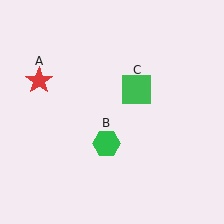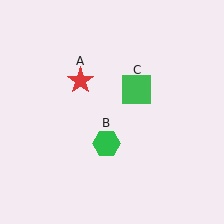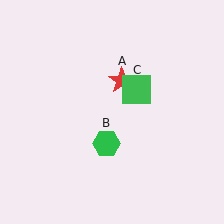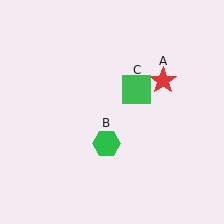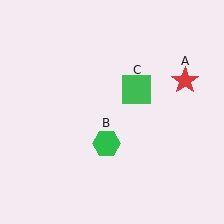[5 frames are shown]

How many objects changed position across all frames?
1 object changed position: red star (object A).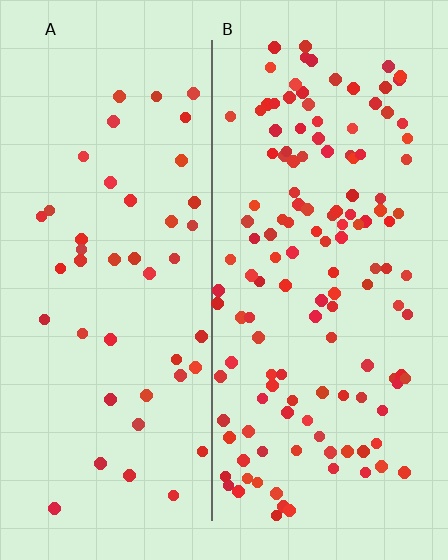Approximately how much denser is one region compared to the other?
Approximately 3.0× — region B over region A.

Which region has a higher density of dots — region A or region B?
B (the right).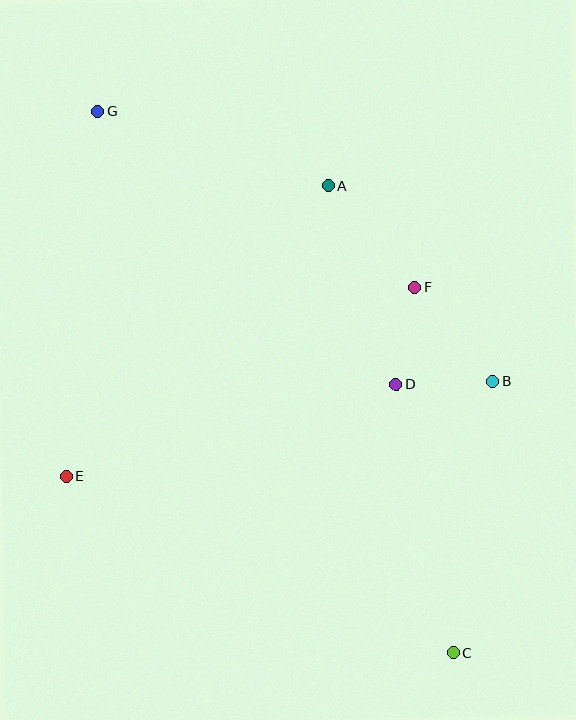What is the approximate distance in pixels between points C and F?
The distance between C and F is approximately 368 pixels.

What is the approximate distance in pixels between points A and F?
The distance between A and F is approximately 133 pixels.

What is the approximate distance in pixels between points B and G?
The distance between B and G is approximately 479 pixels.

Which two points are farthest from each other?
Points C and G are farthest from each other.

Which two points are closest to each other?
Points B and D are closest to each other.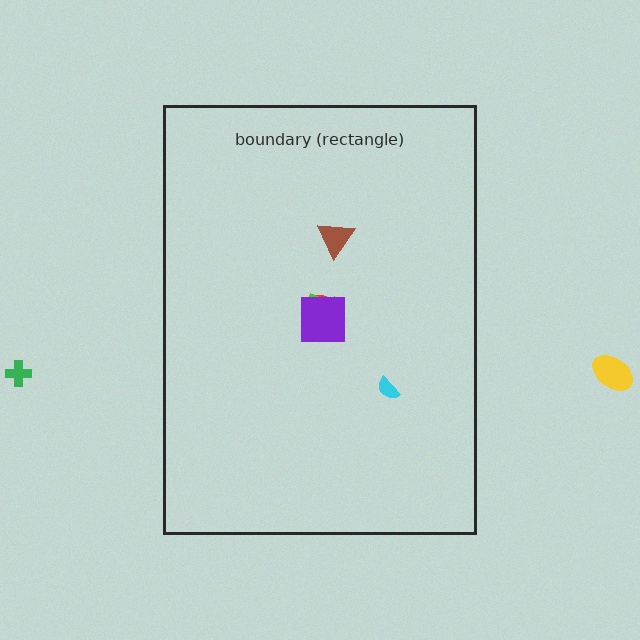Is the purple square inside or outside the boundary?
Inside.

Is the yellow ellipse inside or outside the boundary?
Outside.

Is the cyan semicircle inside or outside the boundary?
Inside.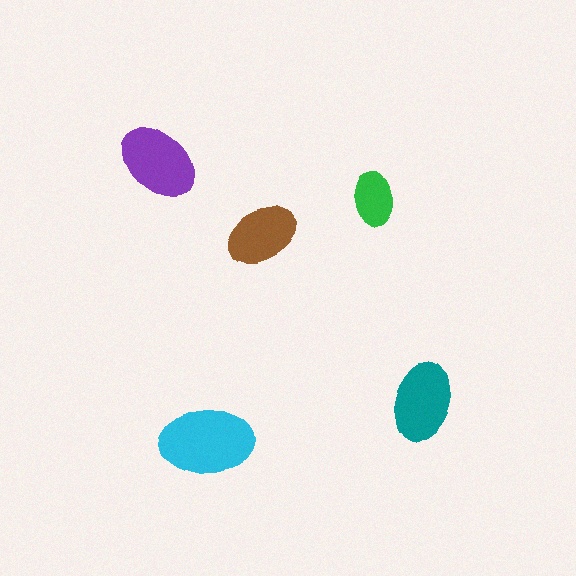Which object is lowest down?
The cyan ellipse is bottommost.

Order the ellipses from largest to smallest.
the cyan one, the purple one, the teal one, the brown one, the green one.